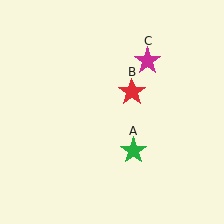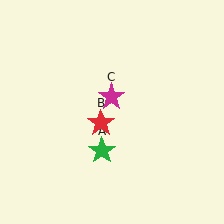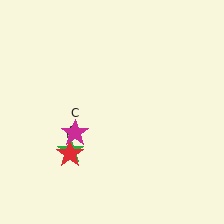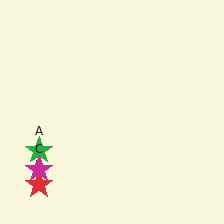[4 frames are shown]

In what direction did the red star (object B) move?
The red star (object B) moved down and to the left.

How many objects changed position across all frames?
3 objects changed position: green star (object A), red star (object B), magenta star (object C).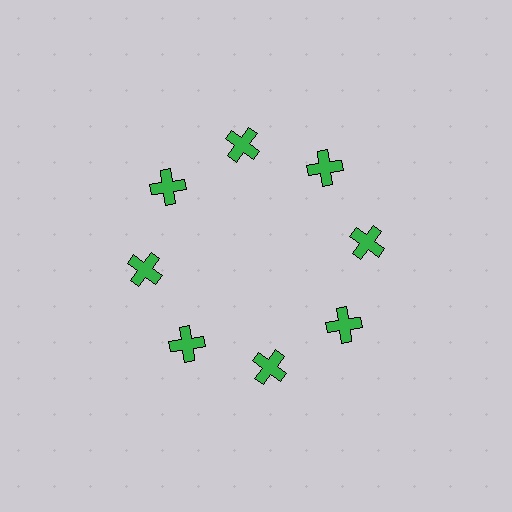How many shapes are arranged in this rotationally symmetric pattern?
There are 8 shapes, arranged in 8 groups of 1.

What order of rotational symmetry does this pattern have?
This pattern has 8-fold rotational symmetry.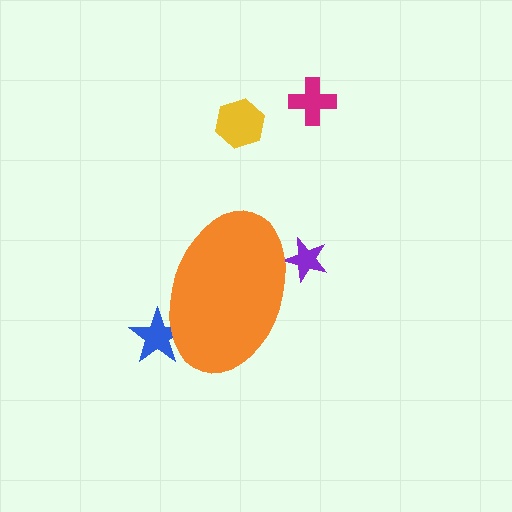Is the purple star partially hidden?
Yes, the purple star is partially hidden behind the orange ellipse.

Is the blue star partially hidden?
Yes, the blue star is partially hidden behind the orange ellipse.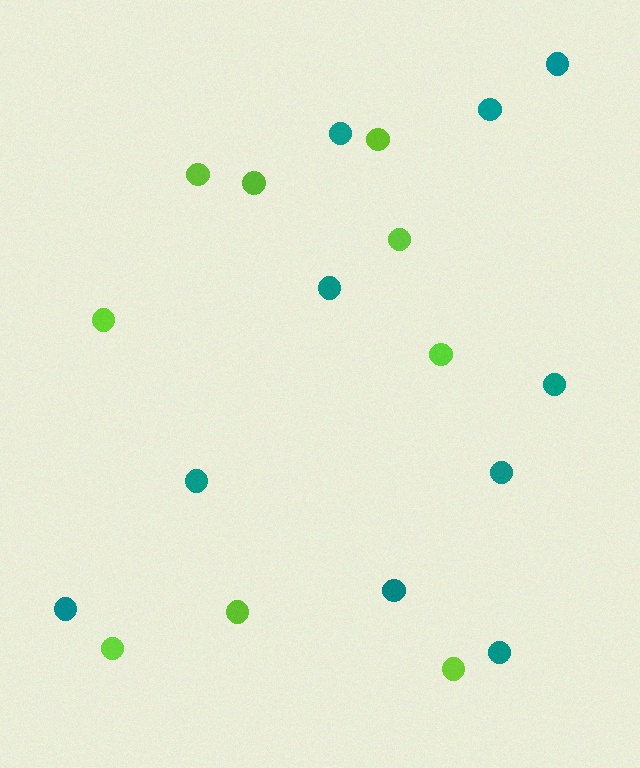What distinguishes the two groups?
There are 2 groups: one group of teal circles (10) and one group of lime circles (9).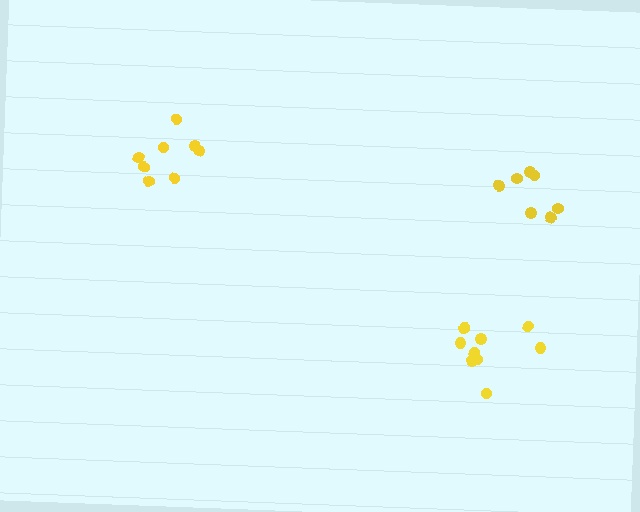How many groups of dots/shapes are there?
There are 3 groups.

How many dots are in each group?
Group 1: 7 dots, Group 2: 8 dots, Group 3: 10 dots (25 total).